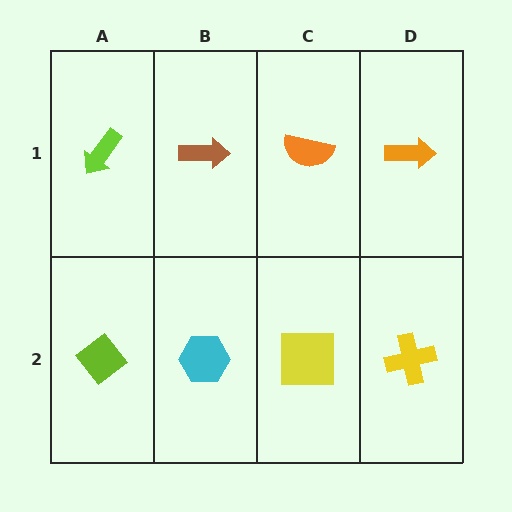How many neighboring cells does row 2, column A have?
2.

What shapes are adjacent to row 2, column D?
An orange arrow (row 1, column D), a yellow square (row 2, column C).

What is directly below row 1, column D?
A yellow cross.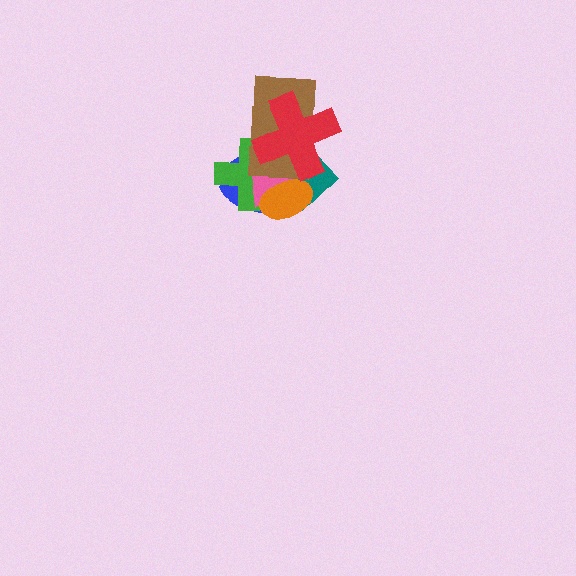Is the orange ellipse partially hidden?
Yes, it is partially covered by another shape.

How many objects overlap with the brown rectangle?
5 objects overlap with the brown rectangle.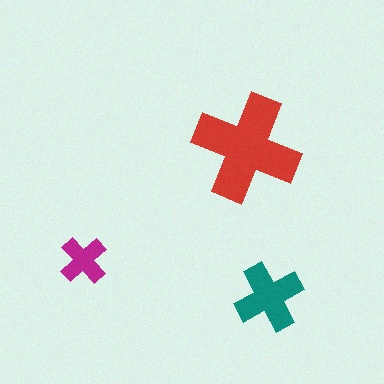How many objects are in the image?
There are 3 objects in the image.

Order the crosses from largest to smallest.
the red one, the teal one, the magenta one.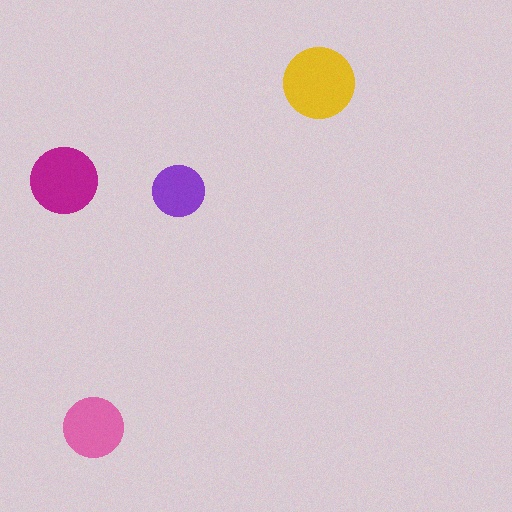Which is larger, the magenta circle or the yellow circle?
The yellow one.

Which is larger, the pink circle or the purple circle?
The pink one.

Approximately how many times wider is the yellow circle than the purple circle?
About 1.5 times wider.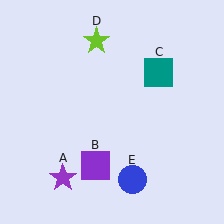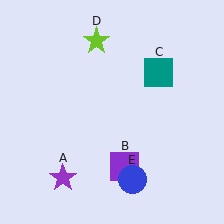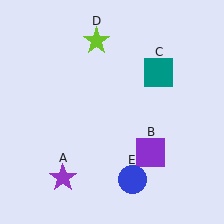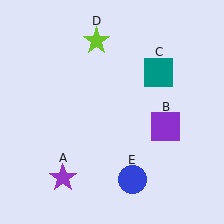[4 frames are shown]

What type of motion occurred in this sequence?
The purple square (object B) rotated counterclockwise around the center of the scene.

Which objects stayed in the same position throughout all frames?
Purple star (object A) and teal square (object C) and lime star (object D) and blue circle (object E) remained stationary.